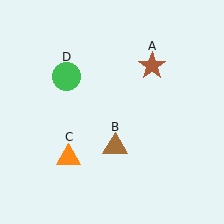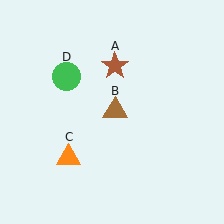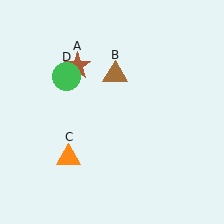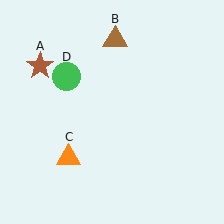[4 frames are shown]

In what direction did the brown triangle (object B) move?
The brown triangle (object B) moved up.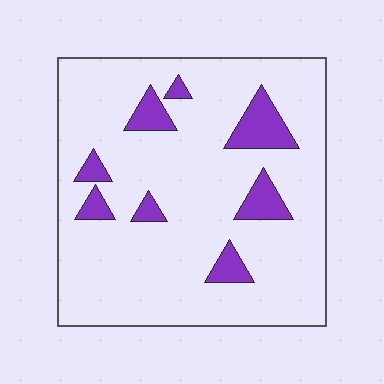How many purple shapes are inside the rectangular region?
8.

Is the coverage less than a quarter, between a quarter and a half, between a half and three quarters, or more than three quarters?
Less than a quarter.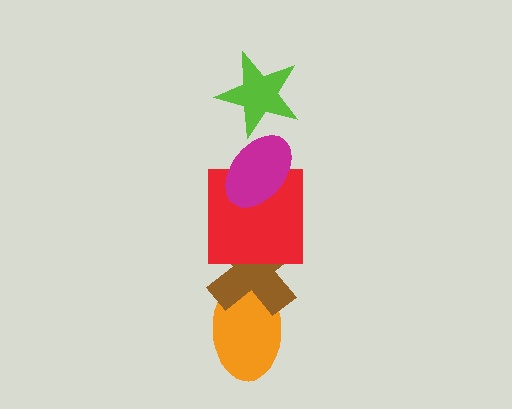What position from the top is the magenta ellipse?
The magenta ellipse is 2nd from the top.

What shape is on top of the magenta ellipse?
The lime star is on top of the magenta ellipse.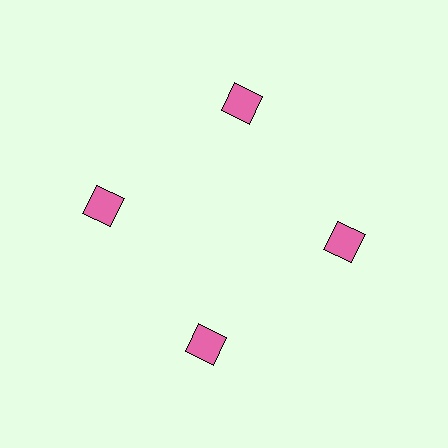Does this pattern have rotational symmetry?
Yes, this pattern has 4-fold rotational symmetry. It looks the same after rotating 90 degrees around the center.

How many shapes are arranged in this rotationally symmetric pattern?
There are 4 shapes, arranged in 4 groups of 1.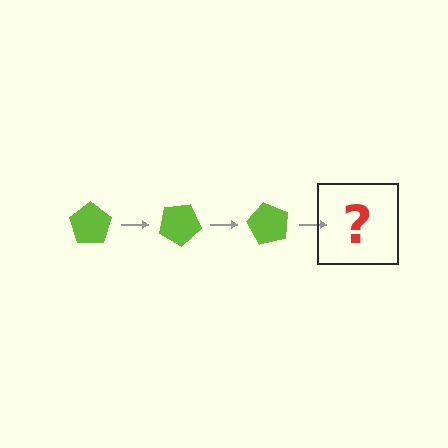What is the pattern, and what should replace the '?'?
The pattern is that the pentagon rotates 30 degrees each step. The '?' should be a lime pentagon rotated 90 degrees.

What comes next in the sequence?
The next element should be a lime pentagon rotated 90 degrees.